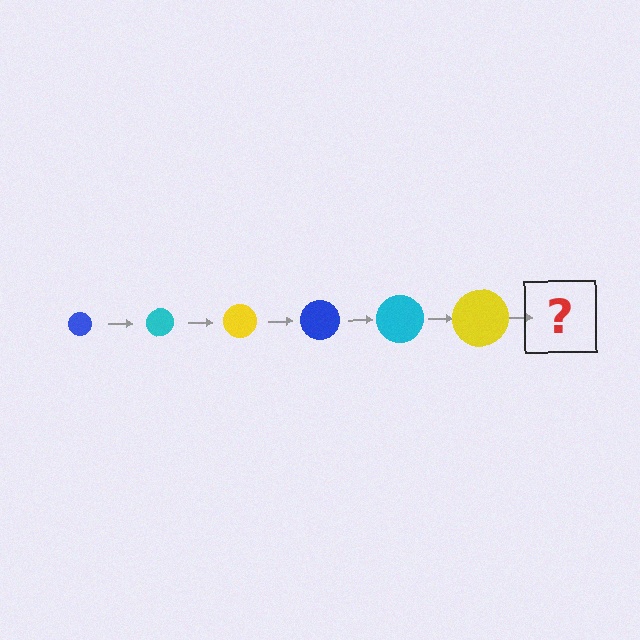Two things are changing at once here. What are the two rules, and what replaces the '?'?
The two rules are that the circle grows larger each step and the color cycles through blue, cyan, and yellow. The '?' should be a blue circle, larger than the previous one.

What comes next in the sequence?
The next element should be a blue circle, larger than the previous one.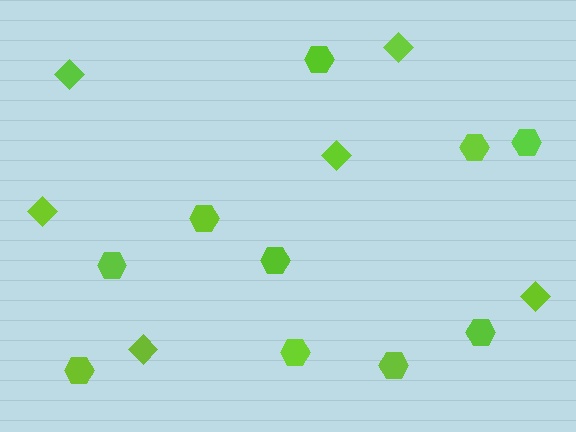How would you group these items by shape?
There are 2 groups: one group of hexagons (10) and one group of diamonds (6).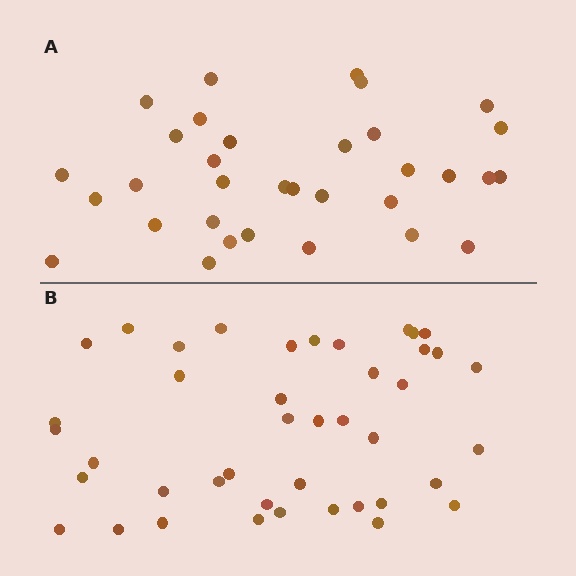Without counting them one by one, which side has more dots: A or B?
Region B (the bottom region) has more dots.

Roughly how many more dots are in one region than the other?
Region B has roughly 8 or so more dots than region A.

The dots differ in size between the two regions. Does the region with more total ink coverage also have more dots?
No. Region A has more total ink coverage because its dots are larger, but region B actually contains more individual dots. Total area can be misleading — the number of items is what matters here.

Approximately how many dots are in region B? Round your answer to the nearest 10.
About 40 dots. (The exact count is 42, which rounds to 40.)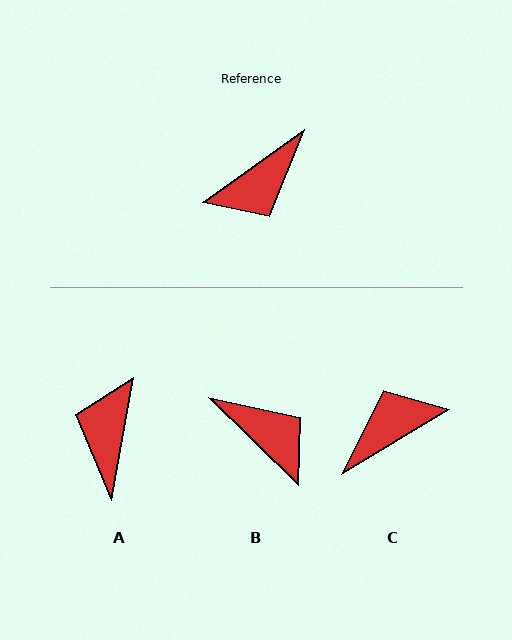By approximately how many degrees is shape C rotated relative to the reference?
Approximately 176 degrees counter-clockwise.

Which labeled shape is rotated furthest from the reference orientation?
C, about 176 degrees away.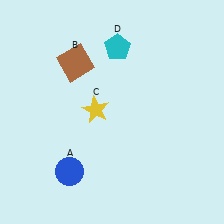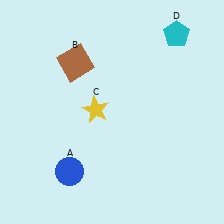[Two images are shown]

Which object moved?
The cyan pentagon (D) moved right.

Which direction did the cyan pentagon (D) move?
The cyan pentagon (D) moved right.